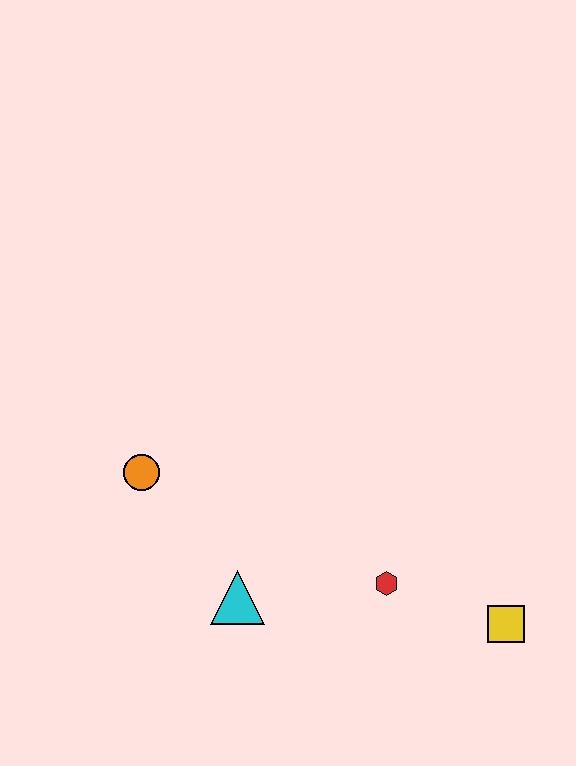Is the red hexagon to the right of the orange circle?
Yes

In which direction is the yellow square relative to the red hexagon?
The yellow square is to the right of the red hexagon.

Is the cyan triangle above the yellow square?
Yes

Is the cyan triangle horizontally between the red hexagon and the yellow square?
No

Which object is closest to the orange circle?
The cyan triangle is closest to the orange circle.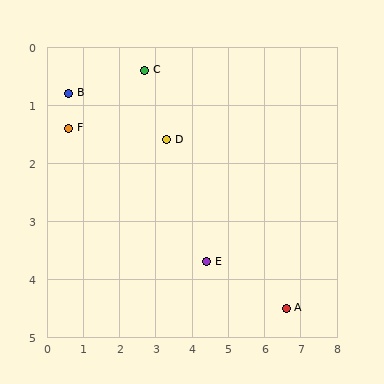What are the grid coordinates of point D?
Point D is at approximately (3.3, 1.6).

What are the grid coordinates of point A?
Point A is at approximately (6.6, 4.5).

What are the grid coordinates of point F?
Point F is at approximately (0.6, 1.4).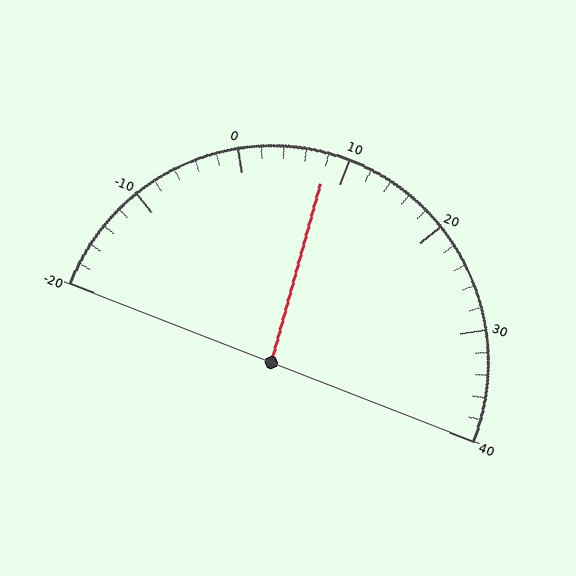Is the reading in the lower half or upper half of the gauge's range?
The reading is in the lower half of the range (-20 to 40).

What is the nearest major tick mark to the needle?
The nearest major tick mark is 10.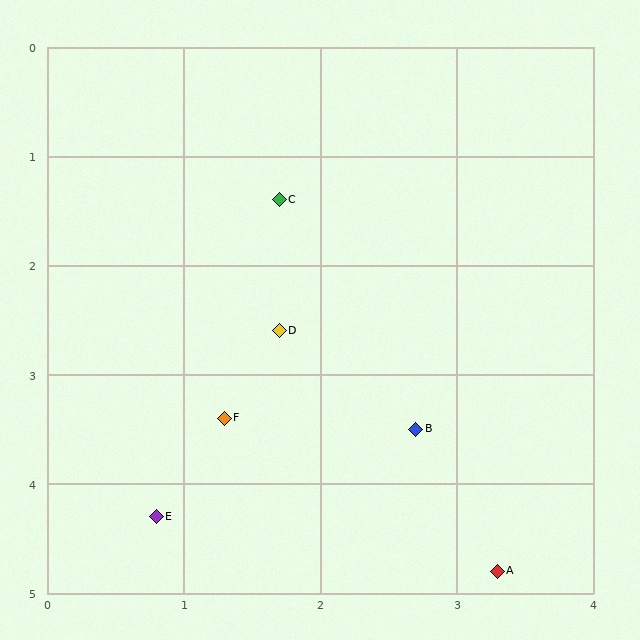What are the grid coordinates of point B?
Point B is at approximately (2.7, 3.5).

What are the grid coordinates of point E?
Point E is at approximately (0.8, 4.3).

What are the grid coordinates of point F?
Point F is at approximately (1.3, 3.4).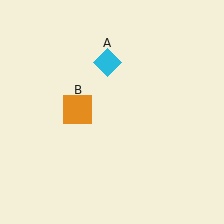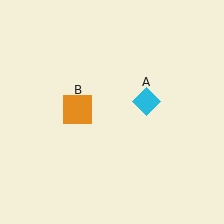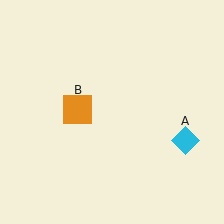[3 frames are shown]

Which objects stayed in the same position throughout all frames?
Orange square (object B) remained stationary.